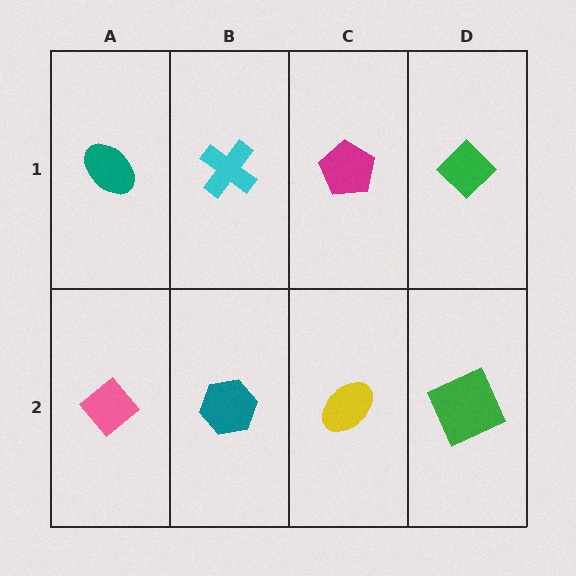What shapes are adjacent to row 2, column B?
A cyan cross (row 1, column B), a pink diamond (row 2, column A), a yellow ellipse (row 2, column C).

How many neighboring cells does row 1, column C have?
3.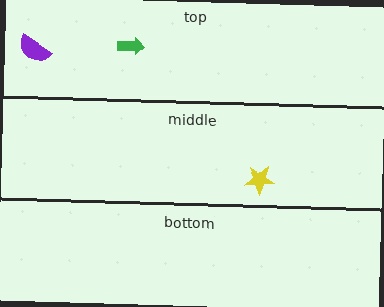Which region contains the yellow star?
The middle region.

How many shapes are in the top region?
2.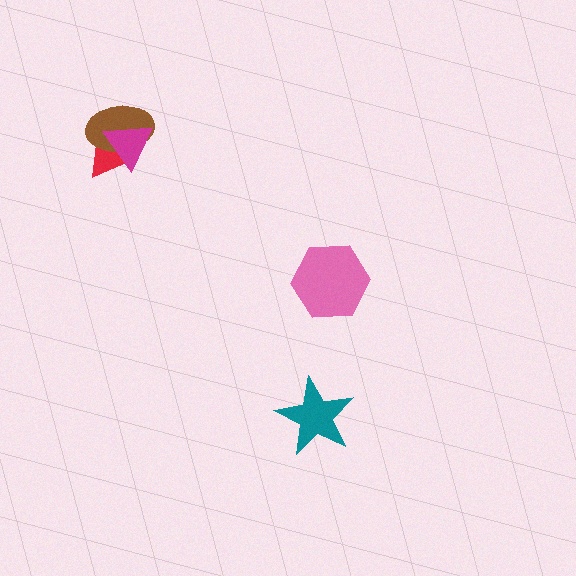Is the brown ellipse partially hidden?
Yes, it is partially covered by another shape.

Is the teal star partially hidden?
No, no other shape covers it.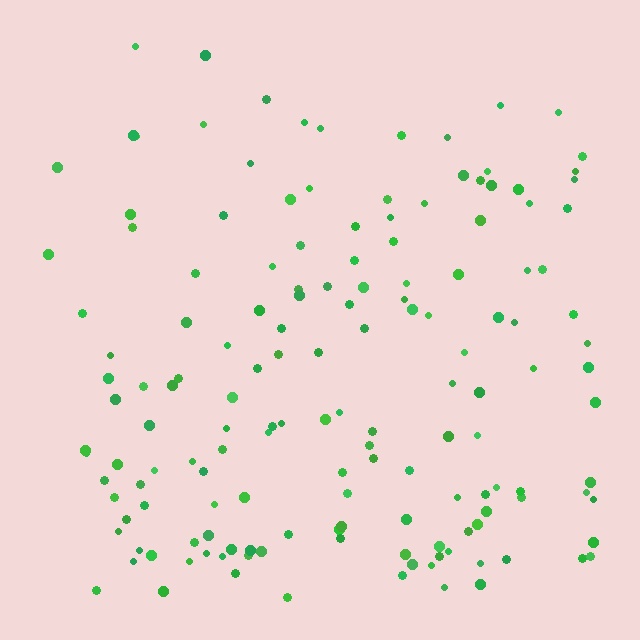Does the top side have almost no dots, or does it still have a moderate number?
Still a moderate number, just noticeably fewer than the bottom.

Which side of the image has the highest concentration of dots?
The bottom.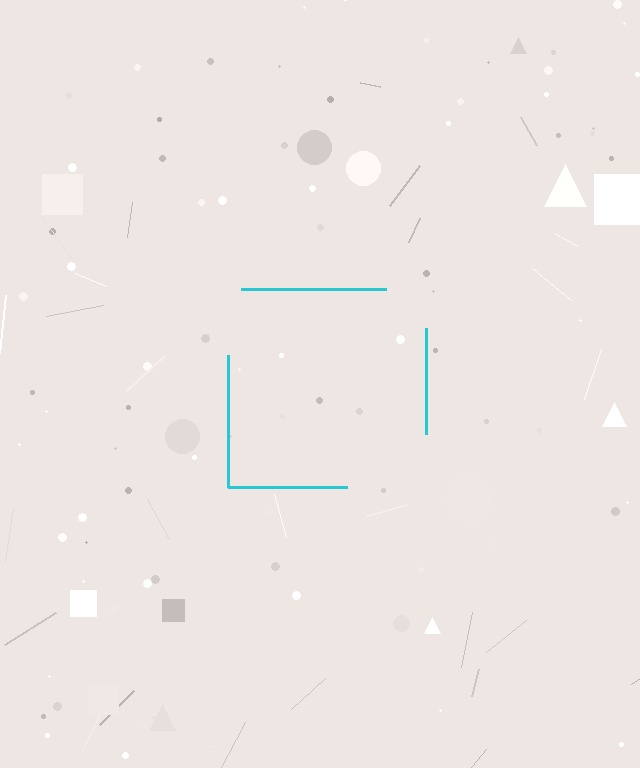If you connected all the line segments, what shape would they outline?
They would outline a square.